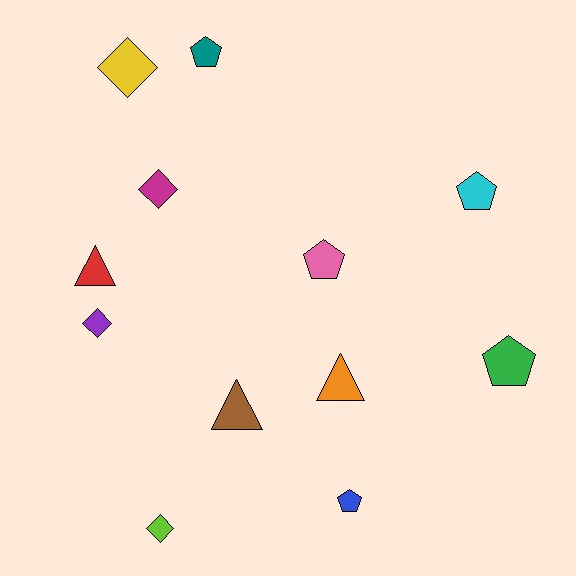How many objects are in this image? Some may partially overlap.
There are 12 objects.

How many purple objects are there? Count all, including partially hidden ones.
There is 1 purple object.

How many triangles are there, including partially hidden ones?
There are 3 triangles.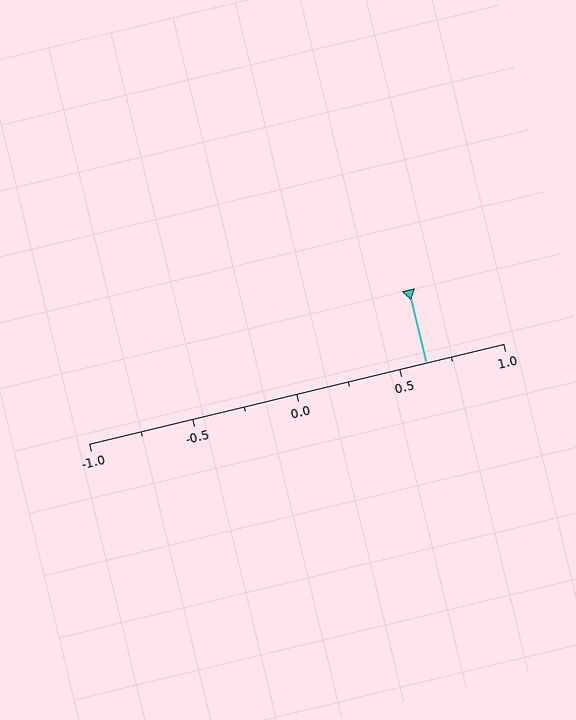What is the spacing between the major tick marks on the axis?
The major ticks are spaced 0.5 apart.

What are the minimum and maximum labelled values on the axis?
The axis runs from -1.0 to 1.0.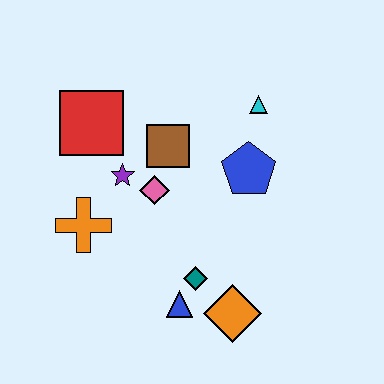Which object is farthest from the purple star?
The orange diamond is farthest from the purple star.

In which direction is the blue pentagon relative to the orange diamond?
The blue pentagon is above the orange diamond.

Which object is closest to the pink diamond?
The purple star is closest to the pink diamond.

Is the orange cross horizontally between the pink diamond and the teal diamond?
No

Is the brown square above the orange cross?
Yes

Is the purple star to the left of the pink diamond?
Yes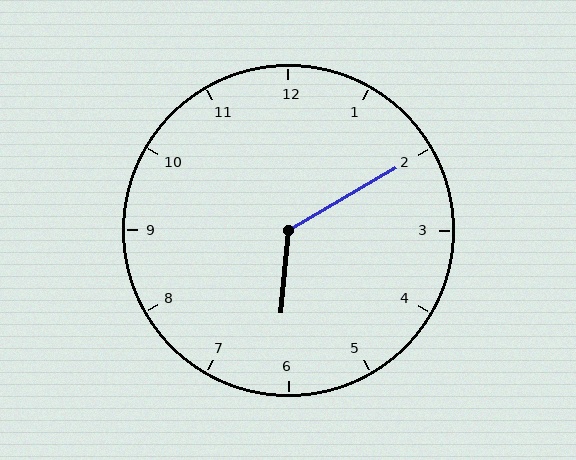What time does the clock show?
6:10.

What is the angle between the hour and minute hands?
Approximately 125 degrees.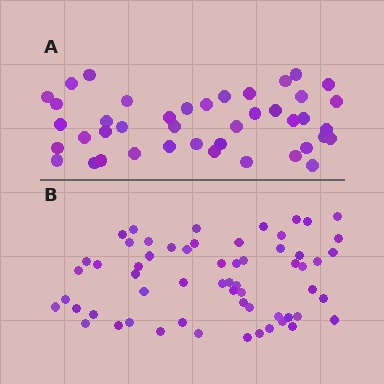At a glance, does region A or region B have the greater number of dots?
Region B (the bottom region) has more dots.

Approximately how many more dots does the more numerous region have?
Region B has approximately 20 more dots than region A.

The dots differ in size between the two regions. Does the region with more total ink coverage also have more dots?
No. Region A has more total ink coverage because its dots are larger, but region B actually contains more individual dots. Total area can be misleading — the number of items is what matters here.